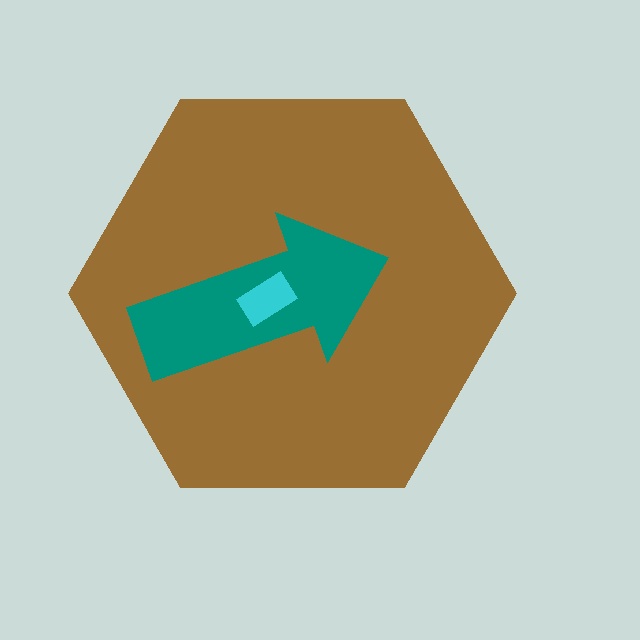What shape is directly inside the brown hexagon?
The teal arrow.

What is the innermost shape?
The cyan rectangle.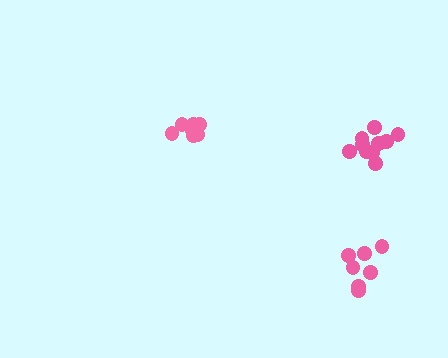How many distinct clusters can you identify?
There are 3 distinct clusters.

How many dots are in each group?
Group 1: 8 dots, Group 2: 7 dots, Group 3: 11 dots (26 total).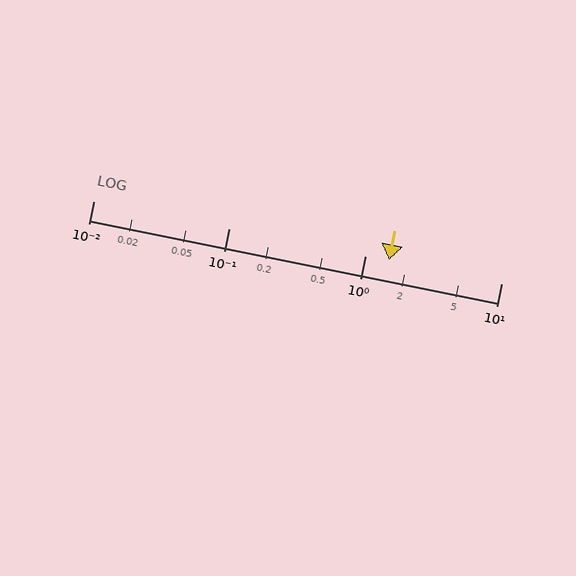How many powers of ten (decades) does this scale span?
The scale spans 3 decades, from 0.01 to 10.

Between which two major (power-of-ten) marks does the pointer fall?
The pointer is between 1 and 10.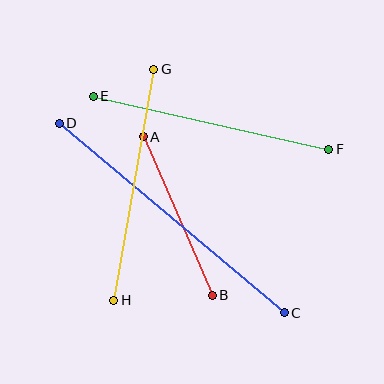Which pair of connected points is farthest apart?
Points C and D are farthest apart.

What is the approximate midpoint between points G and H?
The midpoint is at approximately (134, 185) pixels.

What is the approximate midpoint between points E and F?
The midpoint is at approximately (211, 123) pixels.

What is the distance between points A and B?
The distance is approximately 173 pixels.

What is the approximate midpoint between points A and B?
The midpoint is at approximately (178, 216) pixels.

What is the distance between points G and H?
The distance is approximately 235 pixels.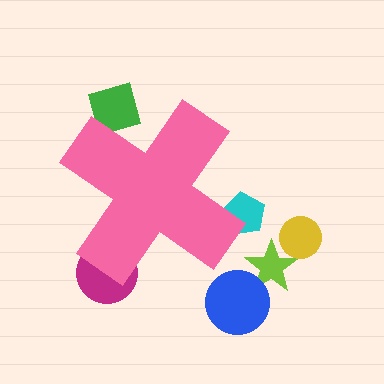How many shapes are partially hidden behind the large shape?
3 shapes are partially hidden.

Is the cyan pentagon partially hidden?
Yes, the cyan pentagon is partially hidden behind the pink cross.